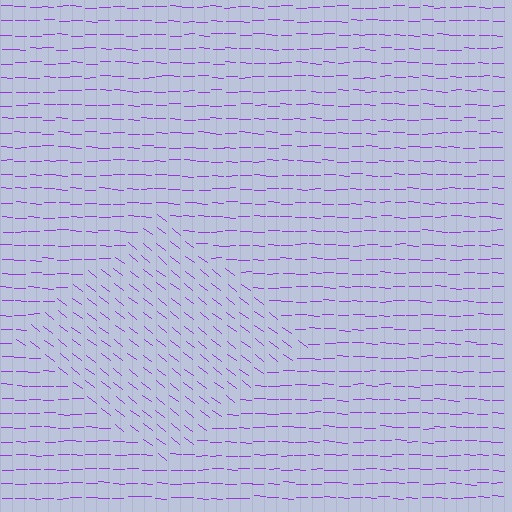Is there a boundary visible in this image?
Yes, there is a texture boundary formed by a change in line orientation.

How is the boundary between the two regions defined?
The boundary is defined purely by a change in line orientation (approximately 37 degrees difference). All lines are the same color and thickness.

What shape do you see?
I see a diamond.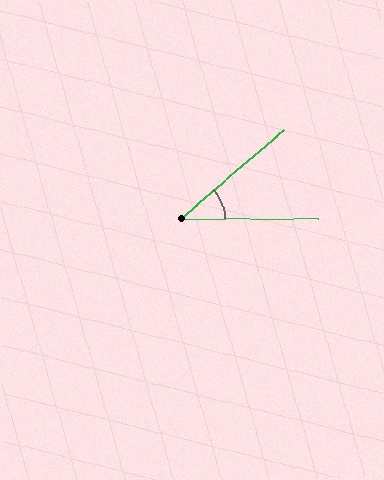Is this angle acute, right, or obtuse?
It is acute.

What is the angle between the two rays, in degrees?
Approximately 41 degrees.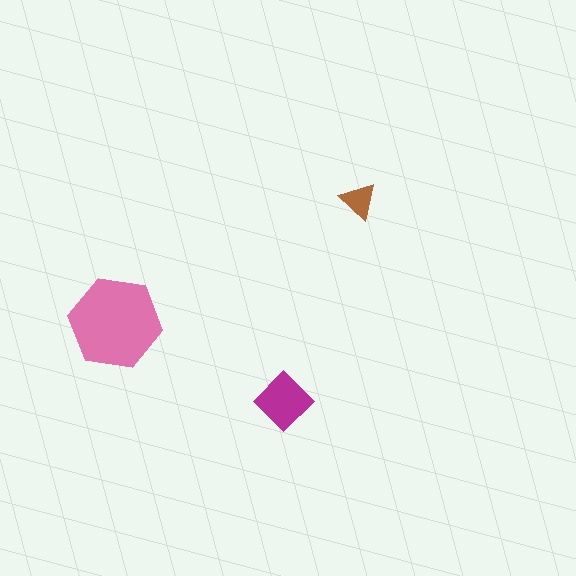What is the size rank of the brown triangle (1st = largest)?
3rd.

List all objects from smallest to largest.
The brown triangle, the magenta diamond, the pink hexagon.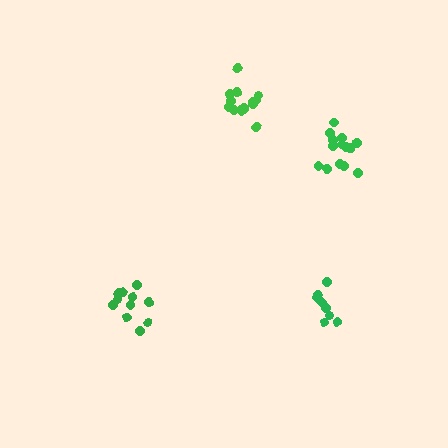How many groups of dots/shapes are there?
There are 4 groups.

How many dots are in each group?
Group 1: 13 dots, Group 2: 14 dots, Group 3: 14 dots, Group 4: 9 dots (50 total).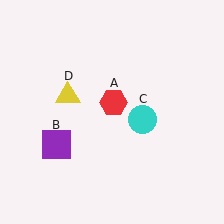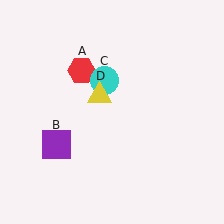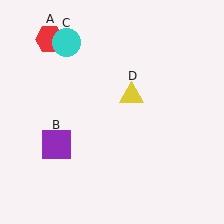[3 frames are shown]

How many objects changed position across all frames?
3 objects changed position: red hexagon (object A), cyan circle (object C), yellow triangle (object D).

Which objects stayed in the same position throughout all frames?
Purple square (object B) remained stationary.